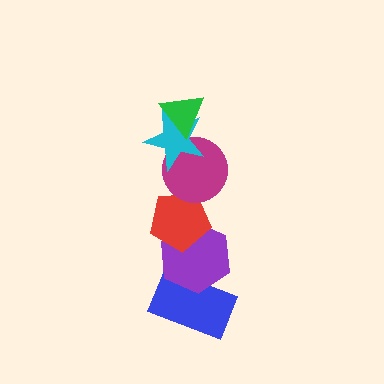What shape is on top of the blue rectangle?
The purple hexagon is on top of the blue rectangle.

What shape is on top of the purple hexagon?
The red pentagon is on top of the purple hexagon.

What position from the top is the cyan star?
The cyan star is 2nd from the top.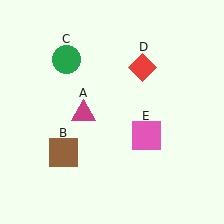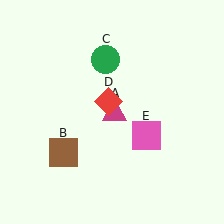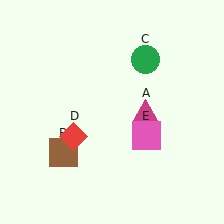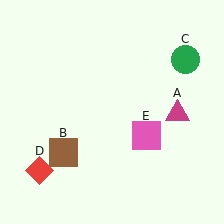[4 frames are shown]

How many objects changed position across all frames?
3 objects changed position: magenta triangle (object A), green circle (object C), red diamond (object D).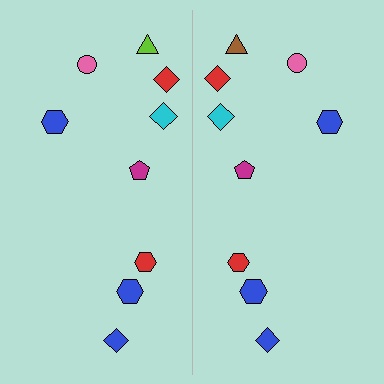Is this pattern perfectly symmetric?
No, the pattern is not perfectly symmetric. The brown triangle on the right side breaks the symmetry — its mirror counterpart is lime.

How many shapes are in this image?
There are 18 shapes in this image.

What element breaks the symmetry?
The brown triangle on the right side breaks the symmetry — its mirror counterpart is lime.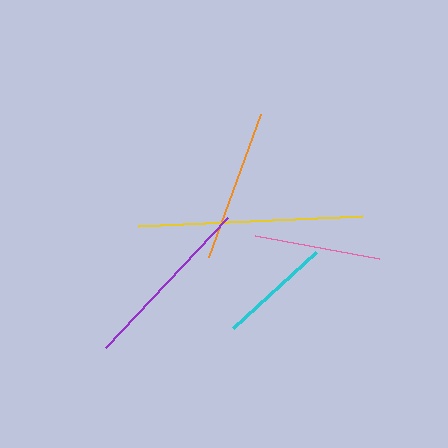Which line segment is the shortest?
The cyan line is the shortest at approximately 112 pixels.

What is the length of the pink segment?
The pink segment is approximately 126 pixels long.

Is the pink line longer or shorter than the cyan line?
The pink line is longer than the cyan line.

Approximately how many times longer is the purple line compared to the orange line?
The purple line is approximately 1.2 times the length of the orange line.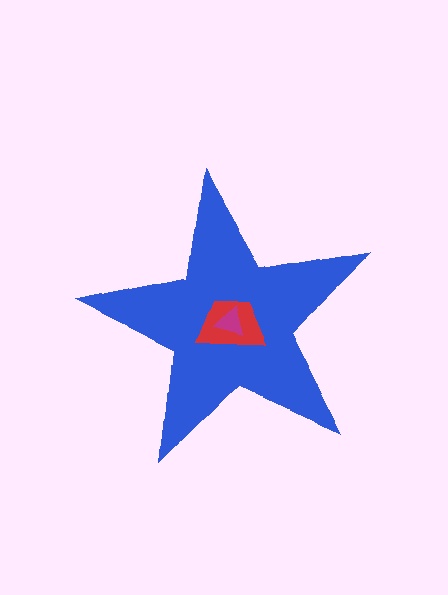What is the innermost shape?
The magenta triangle.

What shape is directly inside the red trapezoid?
The magenta triangle.